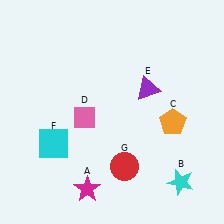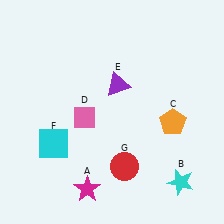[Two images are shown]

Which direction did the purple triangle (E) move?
The purple triangle (E) moved left.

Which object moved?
The purple triangle (E) moved left.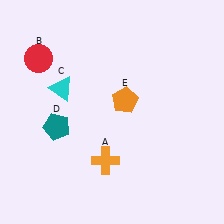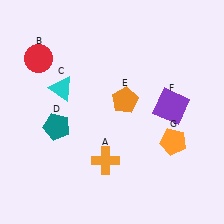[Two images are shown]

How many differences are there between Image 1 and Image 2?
There are 2 differences between the two images.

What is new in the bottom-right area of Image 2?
An orange pentagon (G) was added in the bottom-right area of Image 2.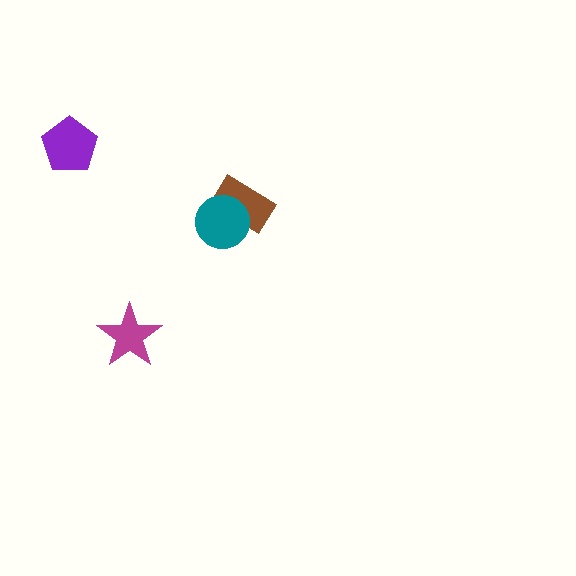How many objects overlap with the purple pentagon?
0 objects overlap with the purple pentagon.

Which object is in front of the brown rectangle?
The teal circle is in front of the brown rectangle.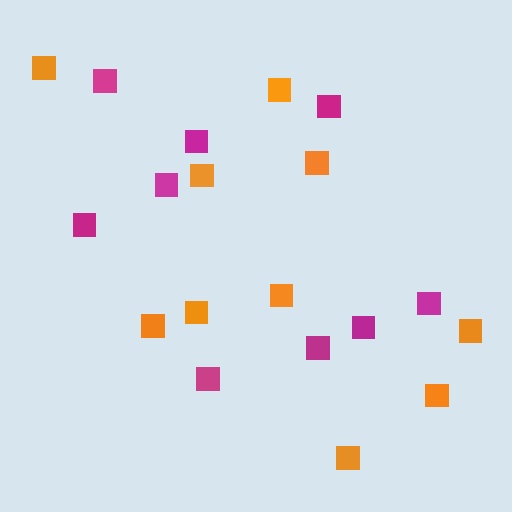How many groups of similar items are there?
There are 2 groups: one group of magenta squares (9) and one group of orange squares (10).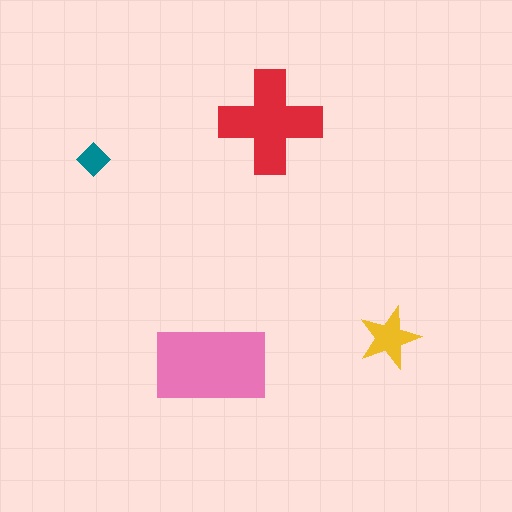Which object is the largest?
The pink rectangle.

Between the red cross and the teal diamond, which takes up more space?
The red cross.